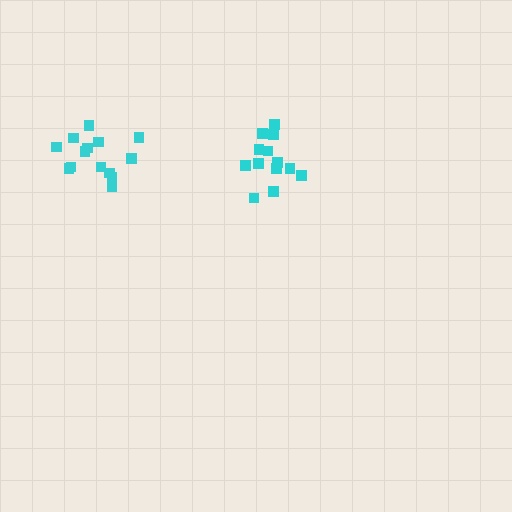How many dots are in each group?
Group 1: 13 dots, Group 2: 14 dots (27 total).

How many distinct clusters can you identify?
There are 2 distinct clusters.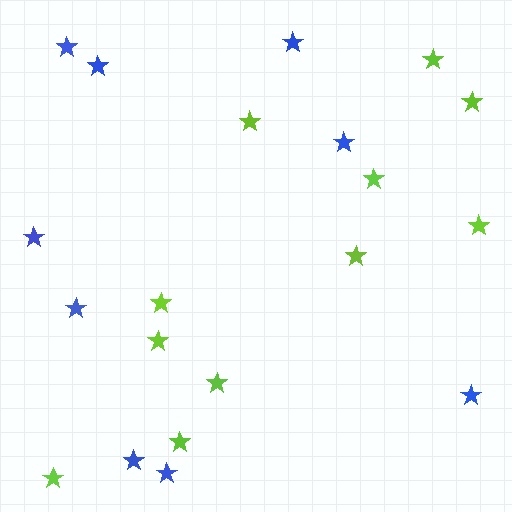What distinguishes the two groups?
There are 2 groups: one group of lime stars (11) and one group of blue stars (9).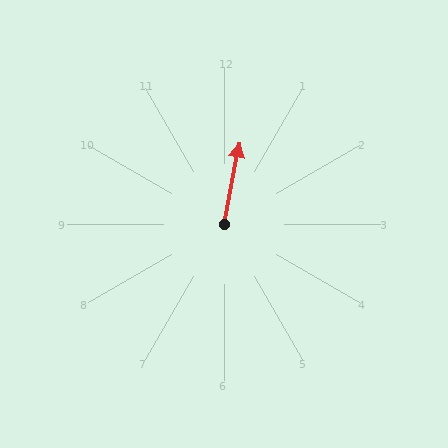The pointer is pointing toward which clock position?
Roughly 12 o'clock.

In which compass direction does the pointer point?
North.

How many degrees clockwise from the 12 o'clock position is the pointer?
Approximately 11 degrees.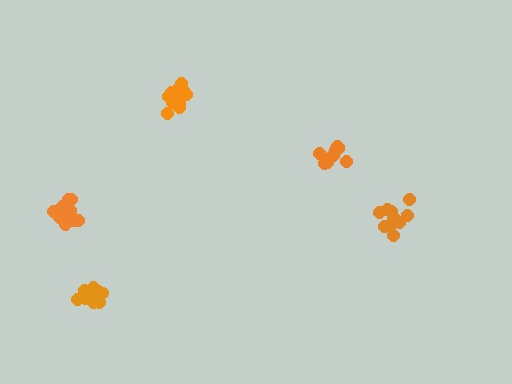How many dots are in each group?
Group 1: 14 dots, Group 2: 15 dots, Group 3: 16 dots, Group 4: 10 dots, Group 5: 10 dots (65 total).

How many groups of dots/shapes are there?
There are 5 groups.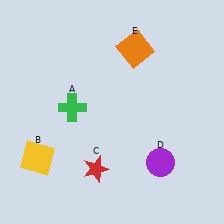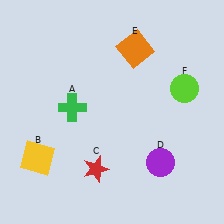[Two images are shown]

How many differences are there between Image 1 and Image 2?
There is 1 difference between the two images.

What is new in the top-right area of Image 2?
A lime circle (F) was added in the top-right area of Image 2.